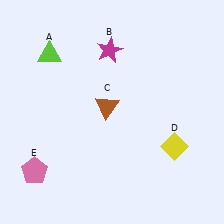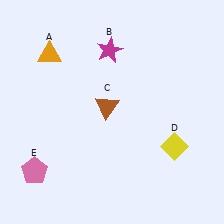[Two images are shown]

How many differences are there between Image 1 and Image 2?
There is 1 difference between the two images.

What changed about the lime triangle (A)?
In Image 1, A is lime. In Image 2, it changed to orange.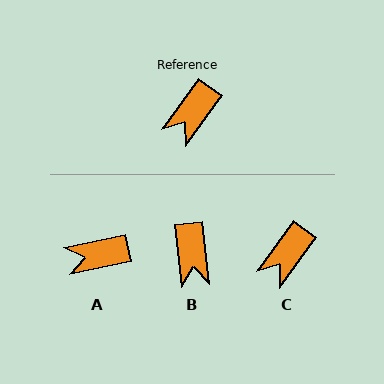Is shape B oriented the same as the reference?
No, it is off by about 42 degrees.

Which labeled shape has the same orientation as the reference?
C.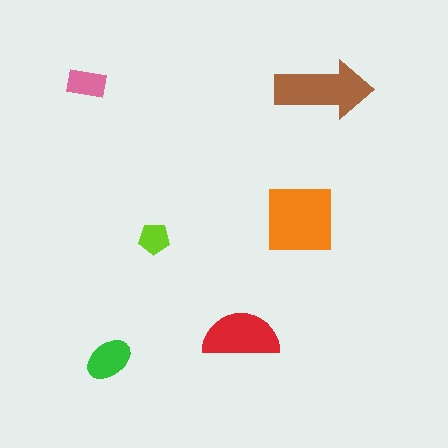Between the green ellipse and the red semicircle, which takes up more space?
The red semicircle.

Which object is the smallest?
The lime pentagon.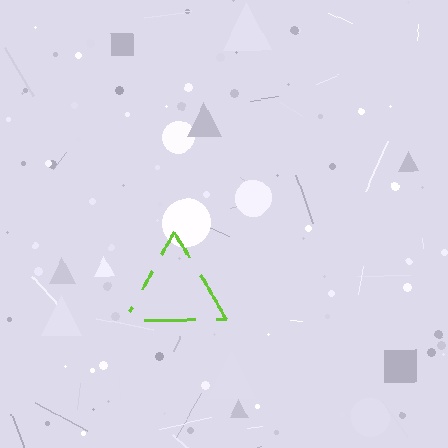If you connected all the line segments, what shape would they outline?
They would outline a triangle.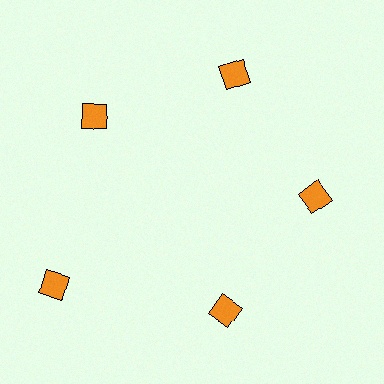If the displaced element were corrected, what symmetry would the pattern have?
It would have 5-fold rotational symmetry — the pattern would map onto itself every 72 degrees.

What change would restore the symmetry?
The symmetry would be restored by moving it inward, back onto the ring so that all 5 diamonds sit at equal angles and equal distance from the center.